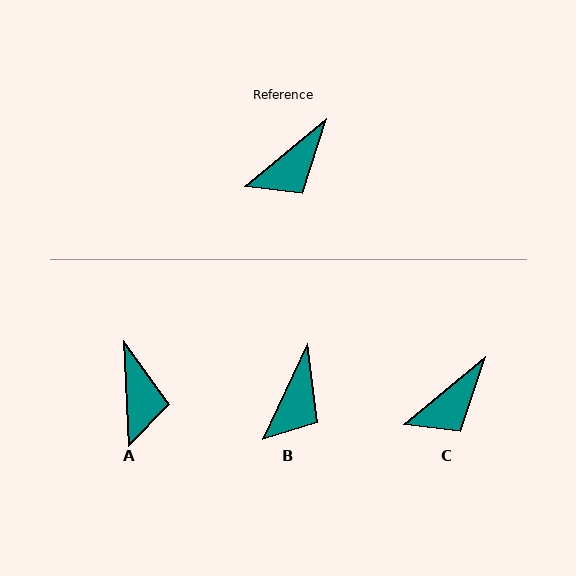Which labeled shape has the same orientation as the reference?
C.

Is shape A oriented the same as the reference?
No, it is off by about 53 degrees.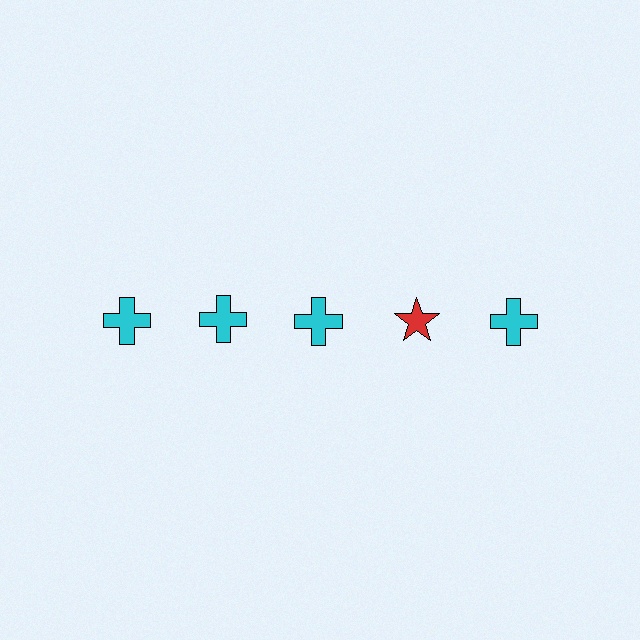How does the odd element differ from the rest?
It differs in both color (red instead of cyan) and shape (star instead of cross).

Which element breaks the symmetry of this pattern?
The red star in the top row, second from right column breaks the symmetry. All other shapes are cyan crosses.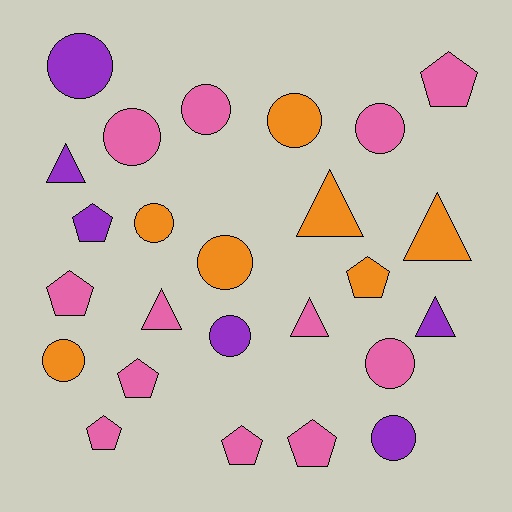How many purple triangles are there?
There are 2 purple triangles.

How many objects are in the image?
There are 25 objects.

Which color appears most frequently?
Pink, with 12 objects.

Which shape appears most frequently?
Circle, with 11 objects.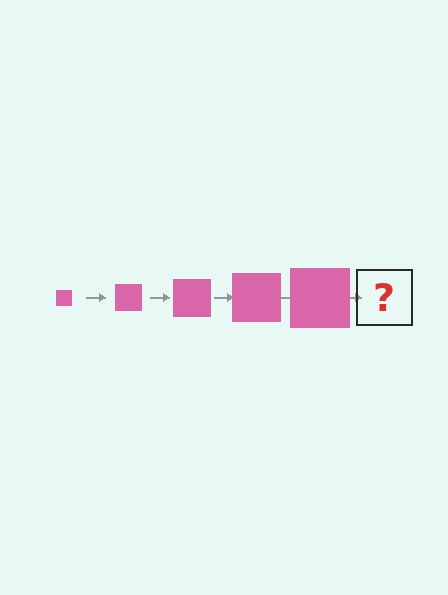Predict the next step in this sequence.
The next step is a pink square, larger than the previous one.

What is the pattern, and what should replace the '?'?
The pattern is that the square gets progressively larger each step. The '?' should be a pink square, larger than the previous one.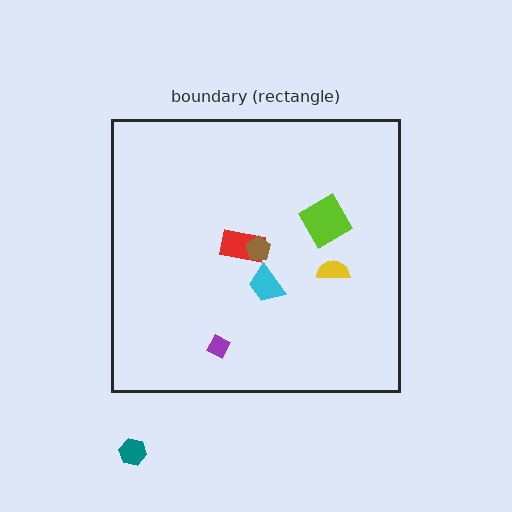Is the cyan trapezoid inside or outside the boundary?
Inside.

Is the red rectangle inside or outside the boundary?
Inside.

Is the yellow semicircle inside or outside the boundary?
Inside.